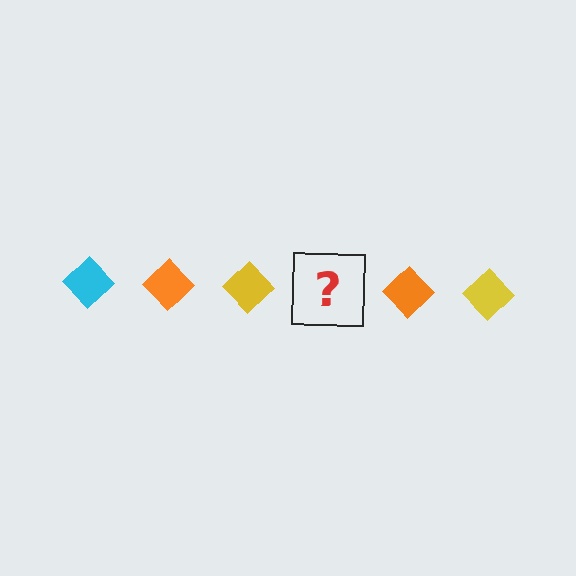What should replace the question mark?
The question mark should be replaced with a cyan diamond.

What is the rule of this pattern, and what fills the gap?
The rule is that the pattern cycles through cyan, orange, yellow diamonds. The gap should be filled with a cyan diamond.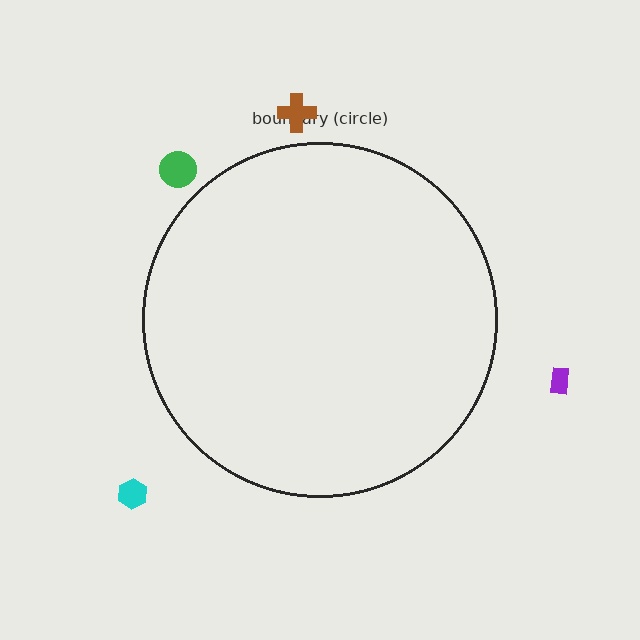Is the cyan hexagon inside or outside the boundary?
Outside.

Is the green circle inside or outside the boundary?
Outside.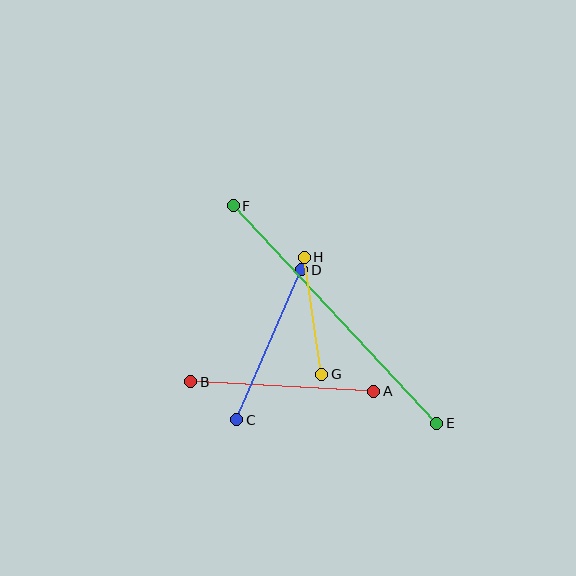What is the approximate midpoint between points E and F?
The midpoint is at approximately (335, 315) pixels.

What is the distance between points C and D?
The distance is approximately 163 pixels.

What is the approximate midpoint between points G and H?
The midpoint is at approximately (313, 316) pixels.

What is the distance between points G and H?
The distance is approximately 118 pixels.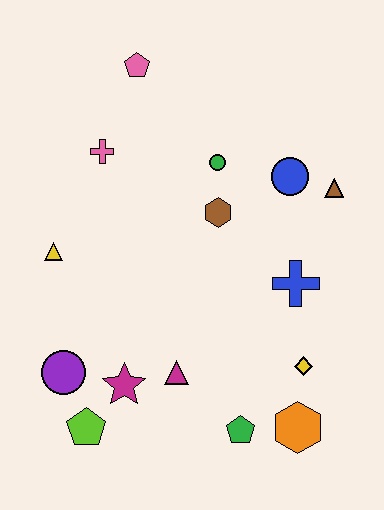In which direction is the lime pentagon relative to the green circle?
The lime pentagon is below the green circle.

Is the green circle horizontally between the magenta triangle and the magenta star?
No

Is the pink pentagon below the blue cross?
No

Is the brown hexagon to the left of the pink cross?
No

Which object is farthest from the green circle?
The lime pentagon is farthest from the green circle.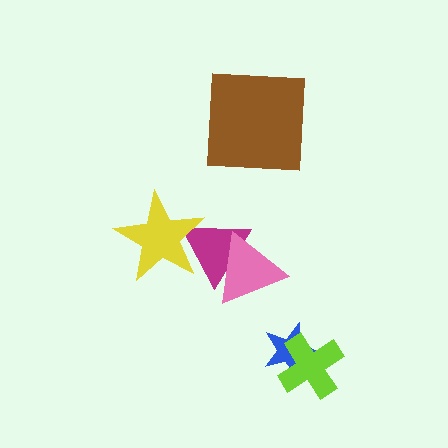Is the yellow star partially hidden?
No, no other shape covers it.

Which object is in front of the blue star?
The lime cross is in front of the blue star.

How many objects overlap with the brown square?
0 objects overlap with the brown square.